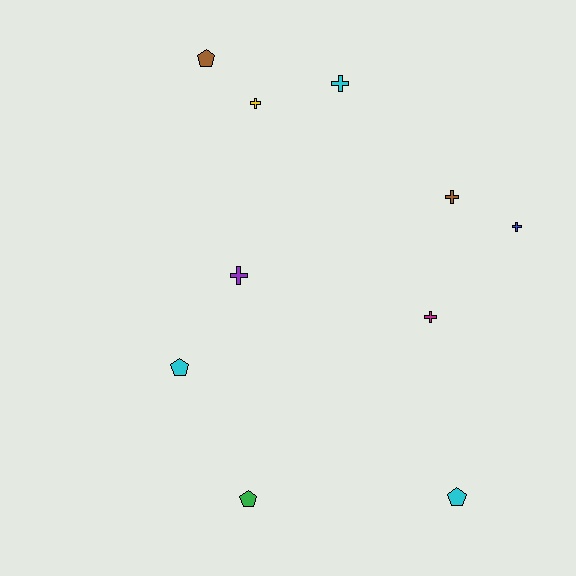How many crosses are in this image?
There are 6 crosses.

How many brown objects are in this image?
There are 2 brown objects.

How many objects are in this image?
There are 10 objects.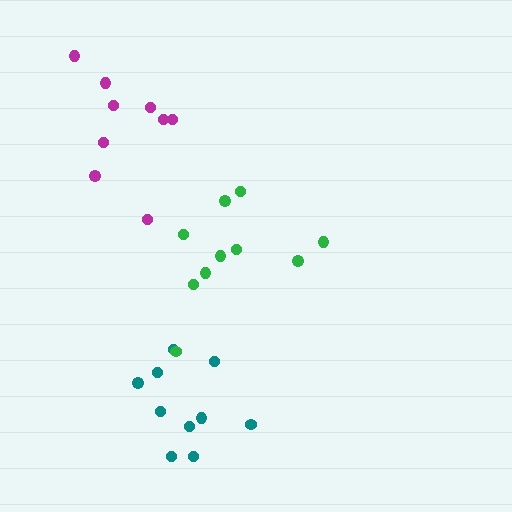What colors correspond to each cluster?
The clusters are colored: magenta, teal, green.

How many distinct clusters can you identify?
There are 3 distinct clusters.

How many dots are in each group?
Group 1: 9 dots, Group 2: 10 dots, Group 3: 10 dots (29 total).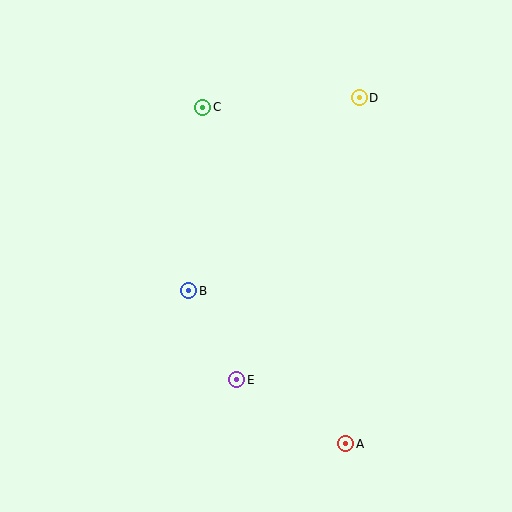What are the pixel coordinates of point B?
Point B is at (189, 291).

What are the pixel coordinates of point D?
Point D is at (359, 98).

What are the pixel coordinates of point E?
Point E is at (237, 380).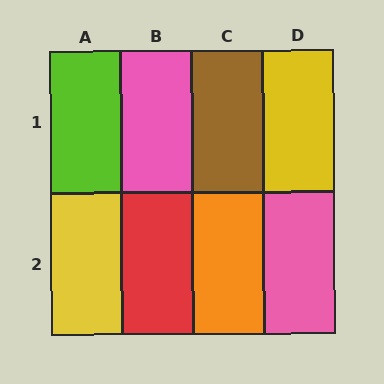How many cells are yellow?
2 cells are yellow.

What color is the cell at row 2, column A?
Yellow.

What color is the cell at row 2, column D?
Pink.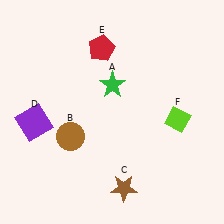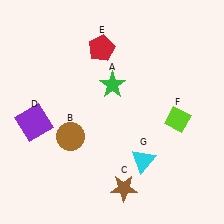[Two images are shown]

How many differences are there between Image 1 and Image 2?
There is 1 difference between the two images.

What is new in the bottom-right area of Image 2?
A cyan triangle (G) was added in the bottom-right area of Image 2.